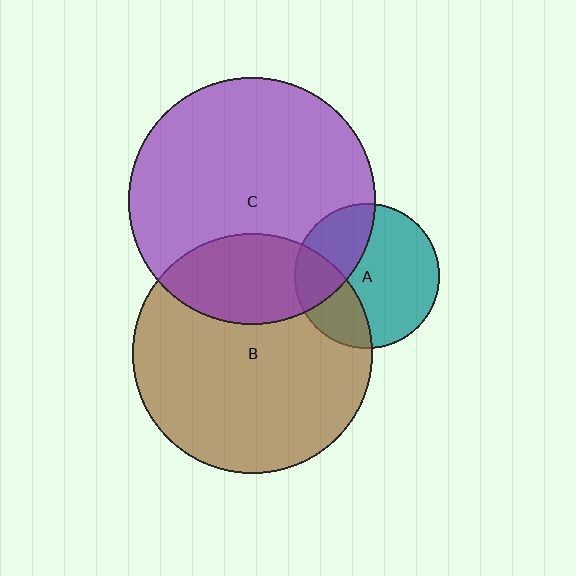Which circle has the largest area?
Circle C (purple).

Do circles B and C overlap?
Yes.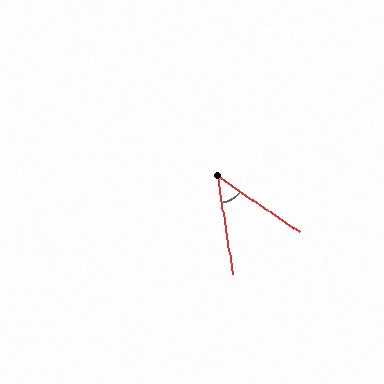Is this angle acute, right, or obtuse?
It is acute.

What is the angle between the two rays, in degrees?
Approximately 47 degrees.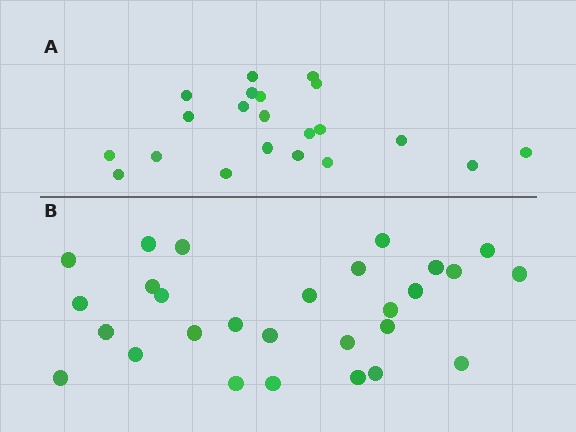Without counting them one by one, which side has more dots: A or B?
Region B (the bottom region) has more dots.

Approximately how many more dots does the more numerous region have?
Region B has roughly 8 or so more dots than region A.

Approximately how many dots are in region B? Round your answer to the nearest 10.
About 30 dots. (The exact count is 28, which rounds to 30.)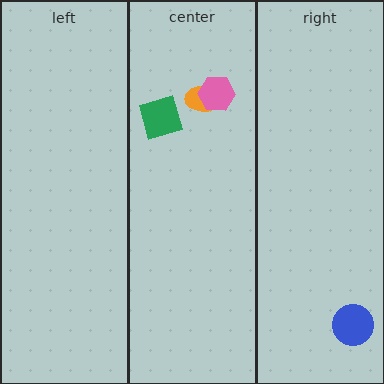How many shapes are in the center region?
3.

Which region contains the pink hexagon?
The center region.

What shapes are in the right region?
The blue circle.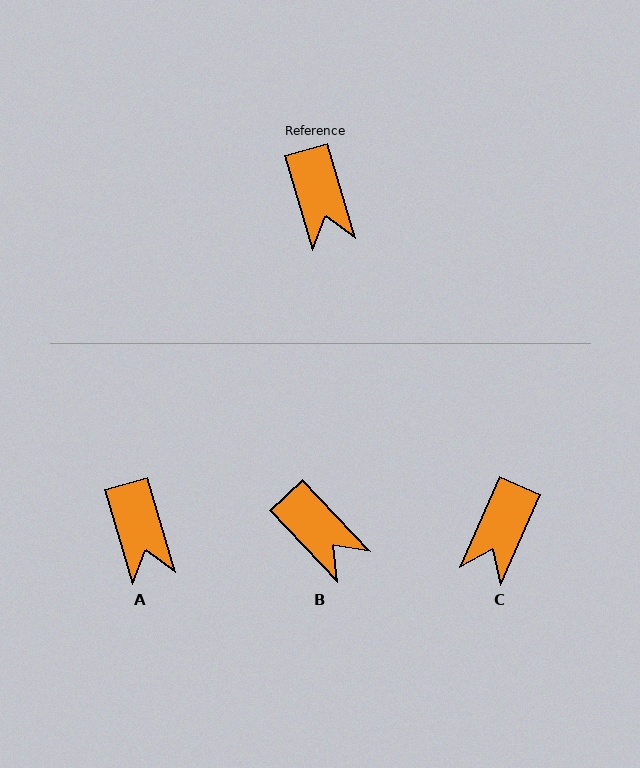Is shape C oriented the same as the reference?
No, it is off by about 40 degrees.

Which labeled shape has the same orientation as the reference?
A.